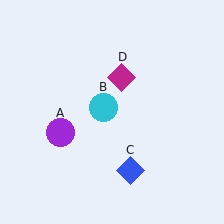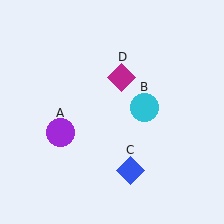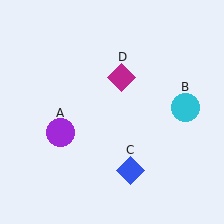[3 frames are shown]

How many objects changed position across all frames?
1 object changed position: cyan circle (object B).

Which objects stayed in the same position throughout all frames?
Purple circle (object A) and blue diamond (object C) and magenta diamond (object D) remained stationary.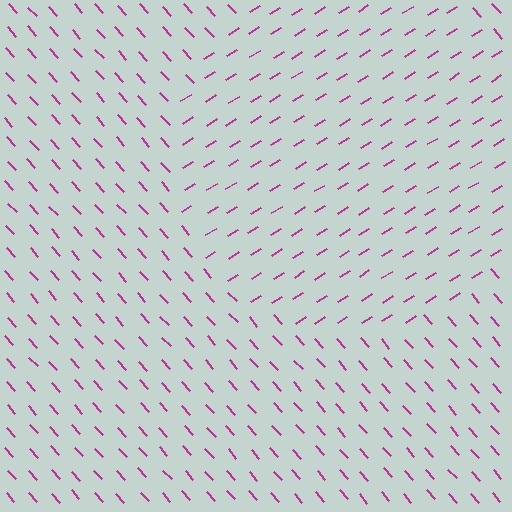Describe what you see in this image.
The image is filled with small magenta line segments. A circle region in the image has lines oriented differently from the surrounding lines, creating a visible texture boundary.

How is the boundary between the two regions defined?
The boundary is defined purely by a change in line orientation (approximately 80 degrees difference). All lines are the same color and thickness.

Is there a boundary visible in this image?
Yes, there is a texture boundary formed by a change in line orientation.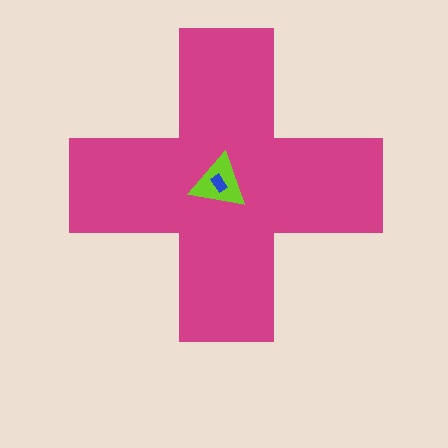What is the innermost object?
The blue rectangle.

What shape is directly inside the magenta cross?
The lime triangle.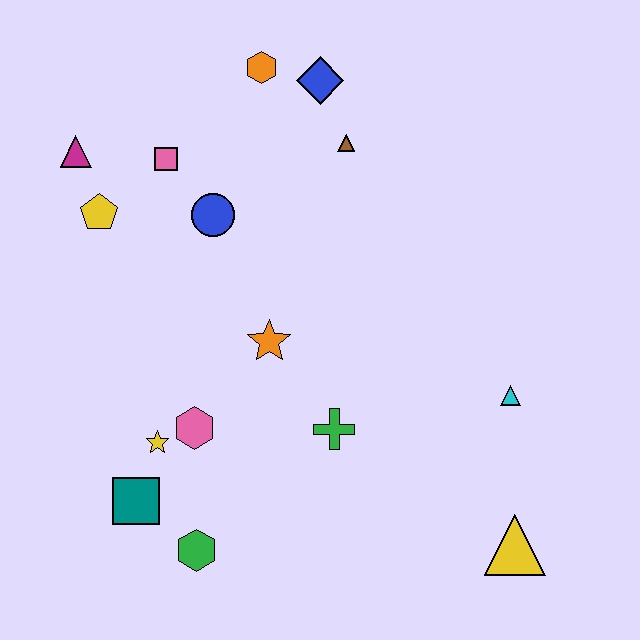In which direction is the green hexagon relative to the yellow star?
The green hexagon is below the yellow star.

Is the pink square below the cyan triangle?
No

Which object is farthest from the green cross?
The magenta triangle is farthest from the green cross.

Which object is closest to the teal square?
The yellow star is closest to the teal square.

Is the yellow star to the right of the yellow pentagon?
Yes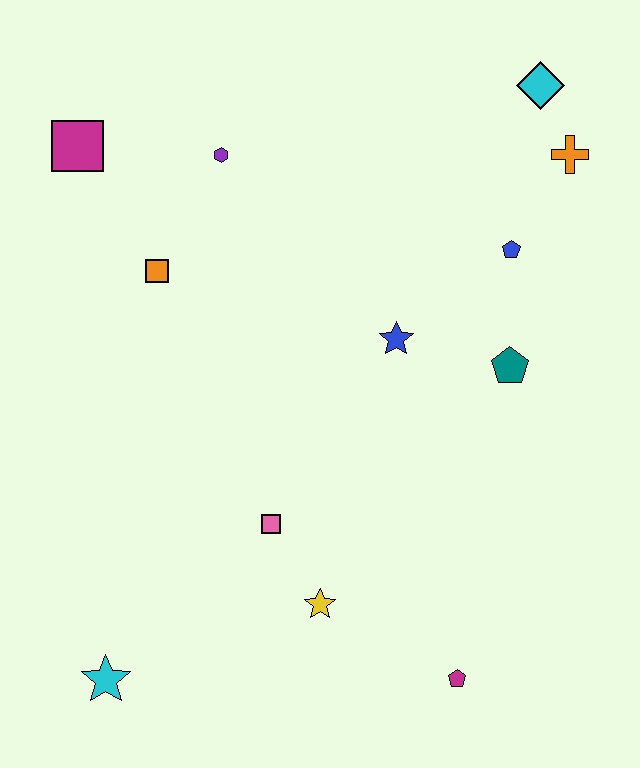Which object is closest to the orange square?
The purple hexagon is closest to the orange square.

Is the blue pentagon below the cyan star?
No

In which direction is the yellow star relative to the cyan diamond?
The yellow star is below the cyan diamond.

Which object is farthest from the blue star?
The cyan star is farthest from the blue star.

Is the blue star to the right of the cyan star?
Yes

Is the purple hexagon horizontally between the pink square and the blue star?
No